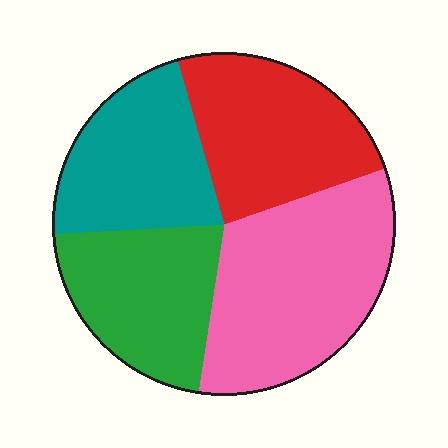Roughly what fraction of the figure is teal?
Teal covers 22% of the figure.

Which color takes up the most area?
Pink, at roughly 35%.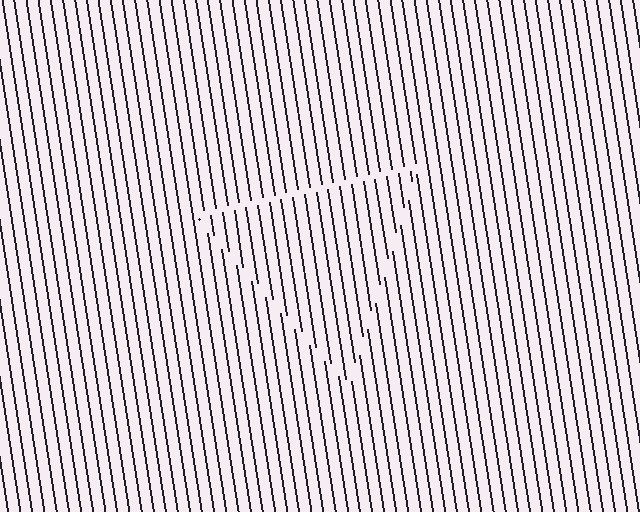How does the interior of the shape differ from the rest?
The interior of the shape contains the same grating, shifted by half a period — the contour is defined by the phase discontinuity where line-ends from the inner and outer gratings abut.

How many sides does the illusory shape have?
3 sides — the line-ends trace a triangle.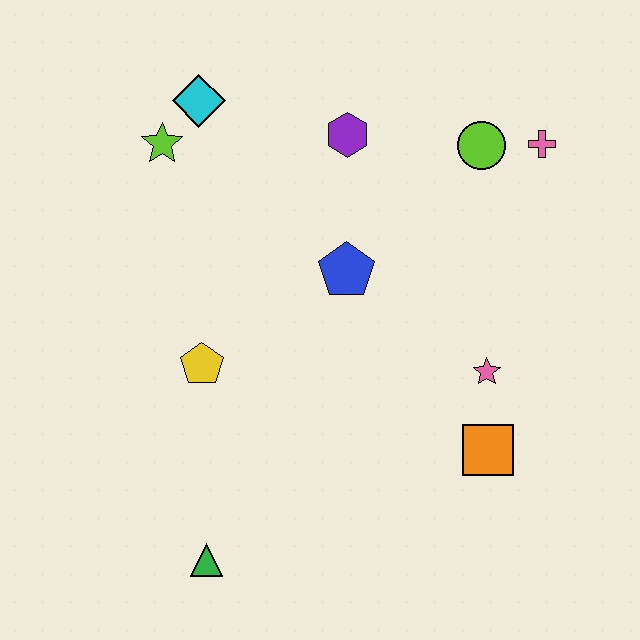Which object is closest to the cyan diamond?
The lime star is closest to the cyan diamond.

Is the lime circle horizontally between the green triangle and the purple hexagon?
No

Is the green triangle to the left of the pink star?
Yes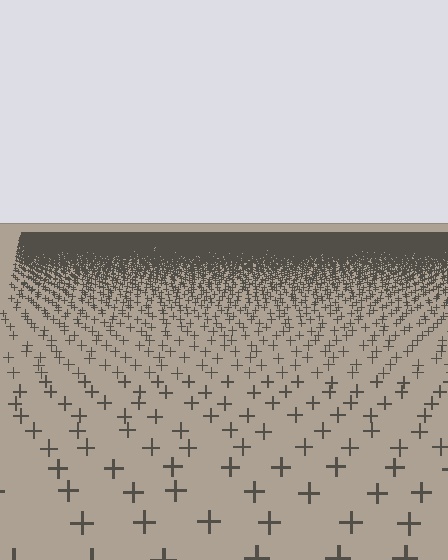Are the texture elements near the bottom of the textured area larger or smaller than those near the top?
Larger. Near the bottom, elements are closer to the viewer and appear at a bigger on-screen size.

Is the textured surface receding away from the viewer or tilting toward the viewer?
The surface is receding away from the viewer. Texture elements get smaller and denser toward the top.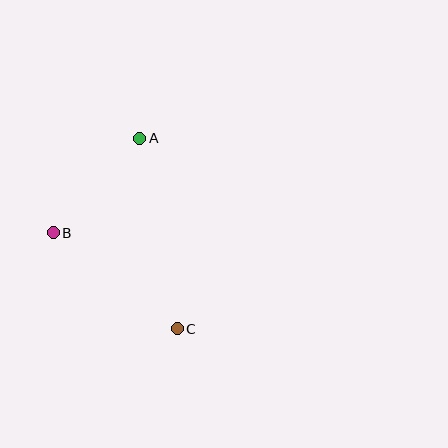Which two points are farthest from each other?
Points A and C are farthest from each other.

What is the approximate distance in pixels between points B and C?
The distance between B and C is approximately 157 pixels.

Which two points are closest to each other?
Points A and B are closest to each other.